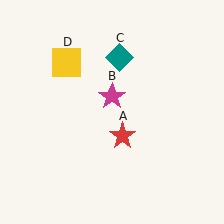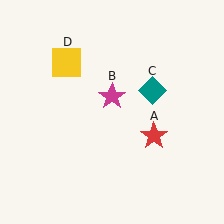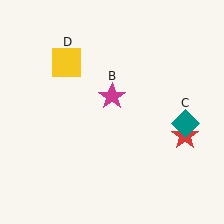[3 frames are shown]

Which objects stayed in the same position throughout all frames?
Magenta star (object B) and yellow square (object D) remained stationary.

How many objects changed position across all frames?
2 objects changed position: red star (object A), teal diamond (object C).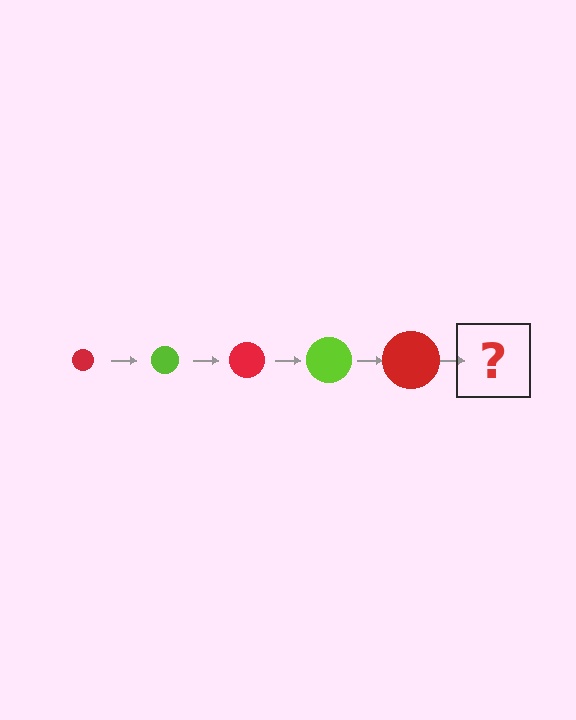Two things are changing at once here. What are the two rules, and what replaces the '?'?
The two rules are that the circle grows larger each step and the color cycles through red and lime. The '?' should be a lime circle, larger than the previous one.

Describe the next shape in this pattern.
It should be a lime circle, larger than the previous one.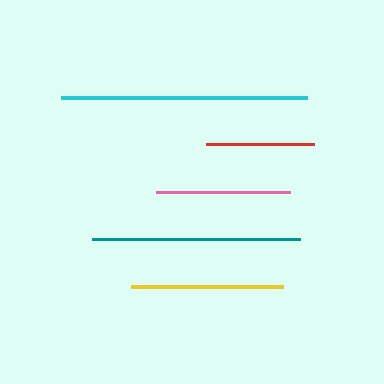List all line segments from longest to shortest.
From longest to shortest: cyan, teal, yellow, pink, red.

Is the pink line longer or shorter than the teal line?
The teal line is longer than the pink line.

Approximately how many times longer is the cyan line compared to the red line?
The cyan line is approximately 2.3 times the length of the red line.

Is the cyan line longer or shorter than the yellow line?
The cyan line is longer than the yellow line.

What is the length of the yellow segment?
The yellow segment is approximately 153 pixels long.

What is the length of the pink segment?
The pink segment is approximately 133 pixels long.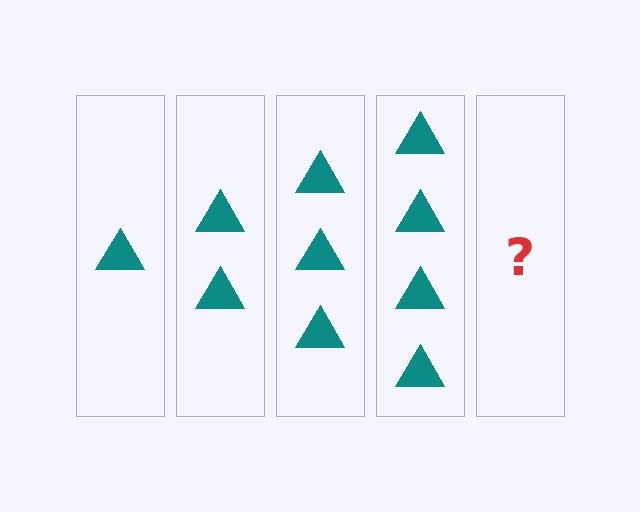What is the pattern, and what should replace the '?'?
The pattern is that each step adds one more triangle. The '?' should be 5 triangles.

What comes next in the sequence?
The next element should be 5 triangles.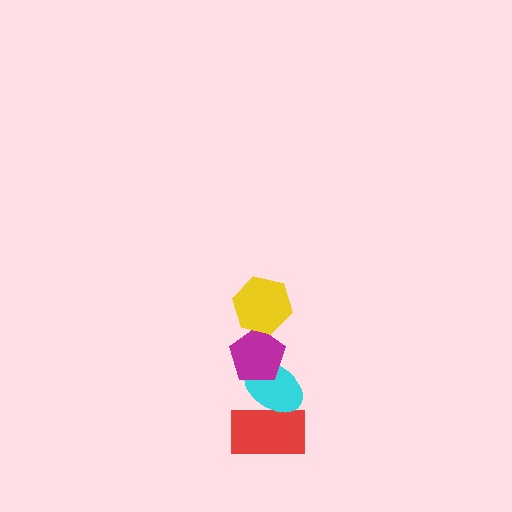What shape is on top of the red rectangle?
The cyan ellipse is on top of the red rectangle.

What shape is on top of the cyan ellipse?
The magenta pentagon is on top of the cyan ellipse.